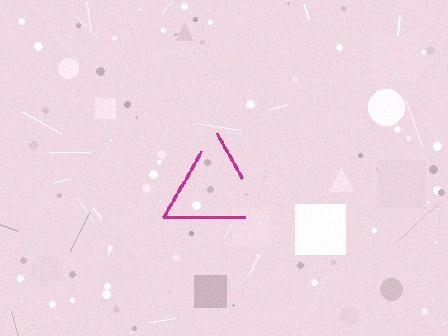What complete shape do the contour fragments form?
The contour fragments form a triangle.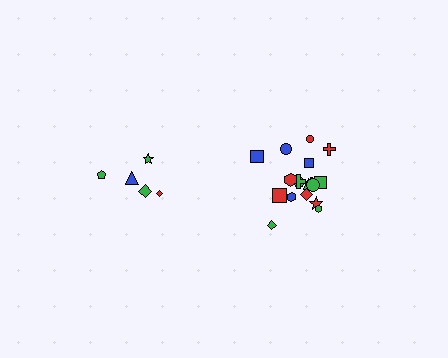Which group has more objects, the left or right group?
The right group.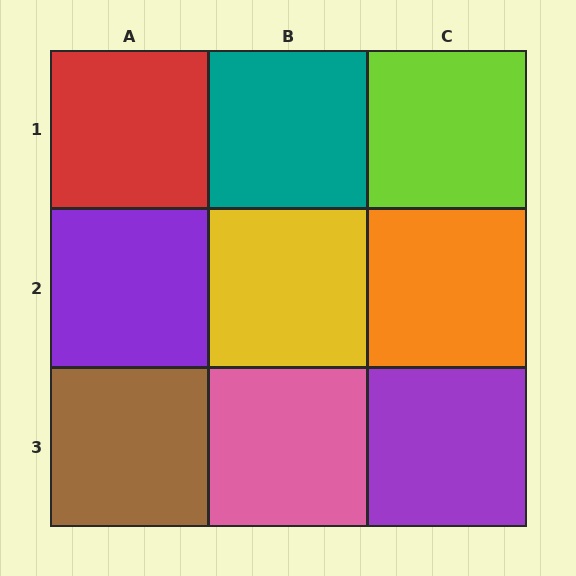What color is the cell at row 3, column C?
Purple.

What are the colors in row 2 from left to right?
Purple, yellow, orange.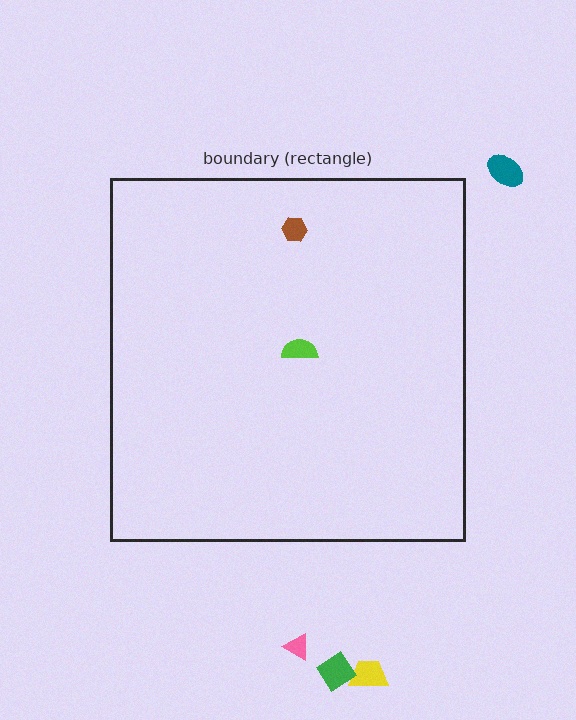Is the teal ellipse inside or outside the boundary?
Outside.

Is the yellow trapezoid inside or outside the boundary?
Outside.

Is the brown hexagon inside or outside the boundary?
Inside.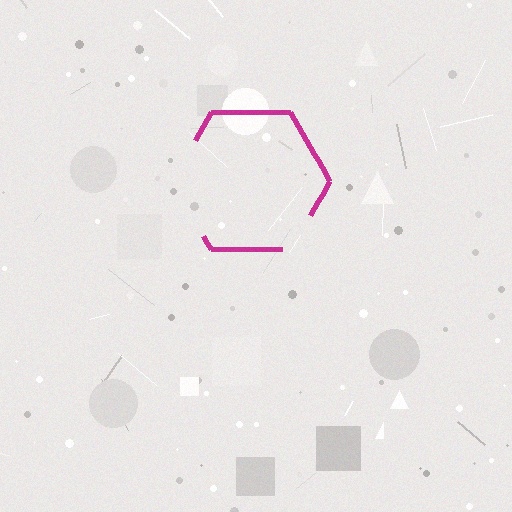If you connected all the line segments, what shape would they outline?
They would outline a hexagon.